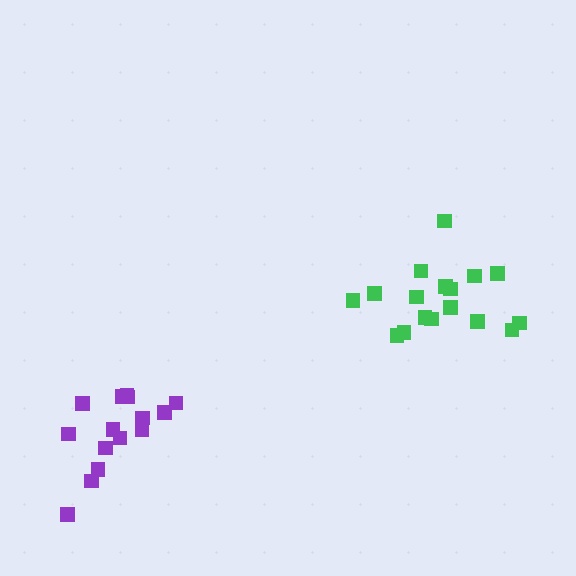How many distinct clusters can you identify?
There are 2 distinct clusters.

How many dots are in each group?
Group 1: 15 dots, Group 2: 17 dots (32 total).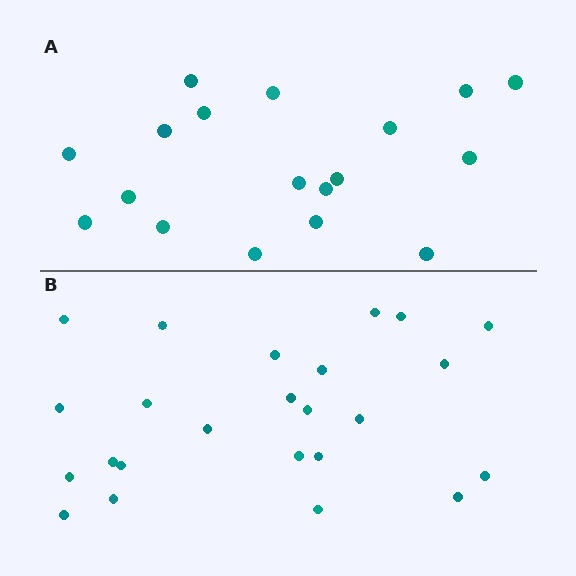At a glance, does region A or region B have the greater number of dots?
Region B (the bottom region) has more dots.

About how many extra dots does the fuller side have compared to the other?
Region B has about 6 more dots than region A.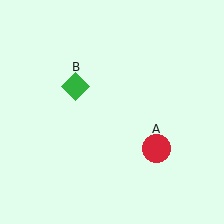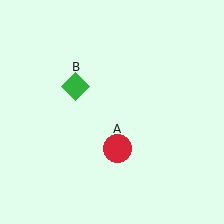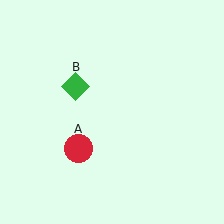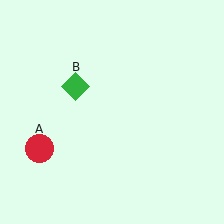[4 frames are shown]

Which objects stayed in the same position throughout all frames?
Green diamond (object B) remained stationary.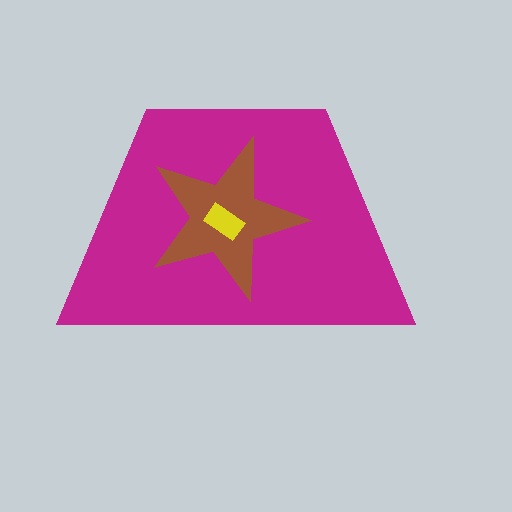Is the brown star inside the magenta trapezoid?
Yes.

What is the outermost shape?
The magenta trapezoid.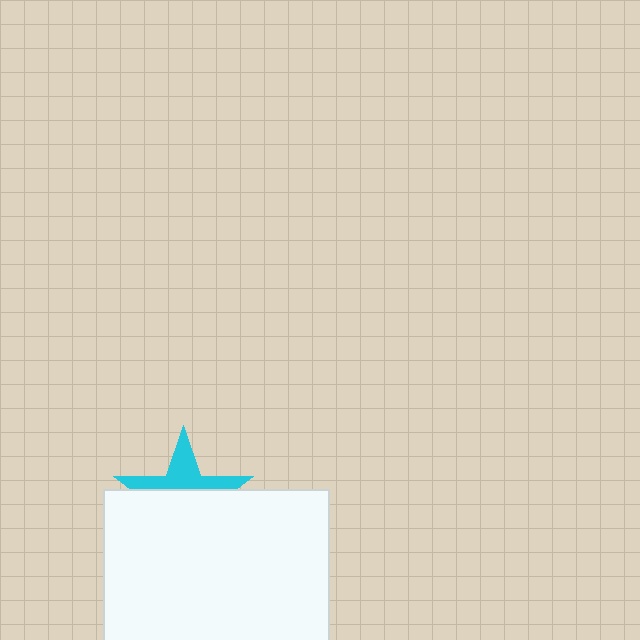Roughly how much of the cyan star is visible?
A small part of it is visible (roughly 40%).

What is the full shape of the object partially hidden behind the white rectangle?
The partially hidden object is a cyan star.